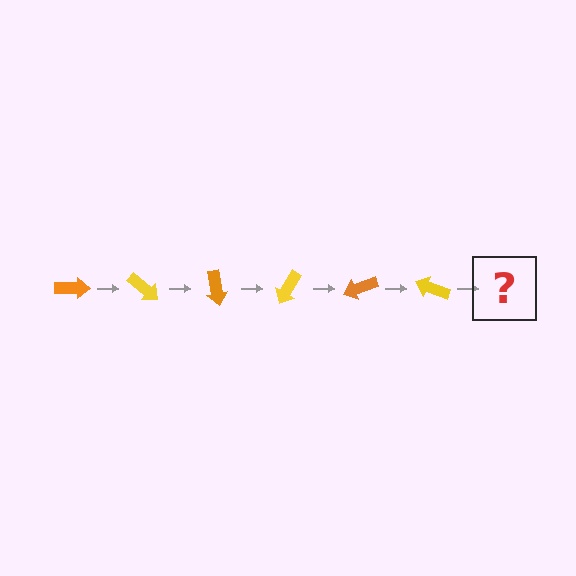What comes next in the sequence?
The next element should be an orange arrow, rotated 240 degrees from the start.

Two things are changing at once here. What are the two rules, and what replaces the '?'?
The two rules are that it rotates 40 degrees each step and the color cycles through orange and yellow. The '?' should be an orange arrow, rotated 240 degrees from the start.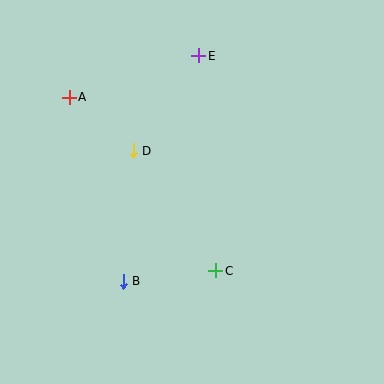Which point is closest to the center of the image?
Point D at (133, 151) is closest to the center.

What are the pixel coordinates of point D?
Point D is at (133, 151).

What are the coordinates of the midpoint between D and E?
The midpoint between D and E is at (166, 103).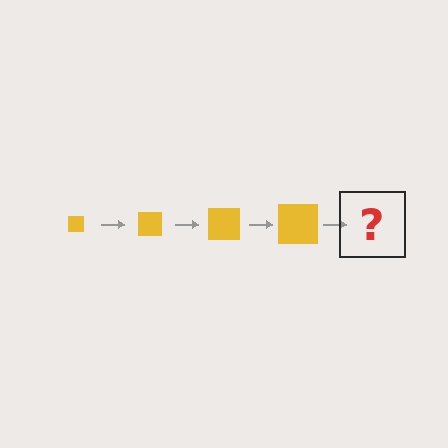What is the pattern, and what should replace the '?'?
The pattern is that the square gets progressively larger each step. The '?' should be a yellow square, larger than the previous one.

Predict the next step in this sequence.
The next step is a yellow square, larger than the previous one.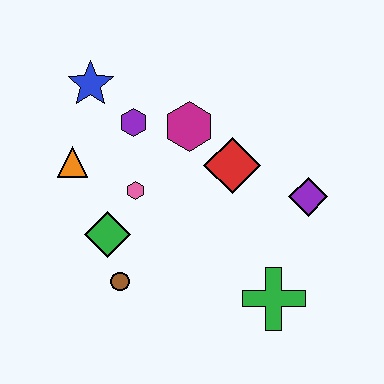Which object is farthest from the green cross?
The blue star is farthest from the green cross.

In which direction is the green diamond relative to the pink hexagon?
The green diamond is below the pink hexagon.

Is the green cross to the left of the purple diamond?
Yes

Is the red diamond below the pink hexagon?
No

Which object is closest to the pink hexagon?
The green diamond is closest to the pink hexagon.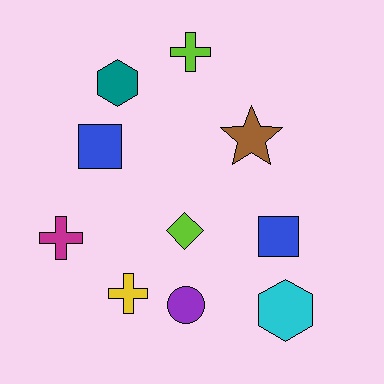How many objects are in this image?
There are 10 objects.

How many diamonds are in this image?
There is 1 diamond.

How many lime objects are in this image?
There are 2 lime objects.